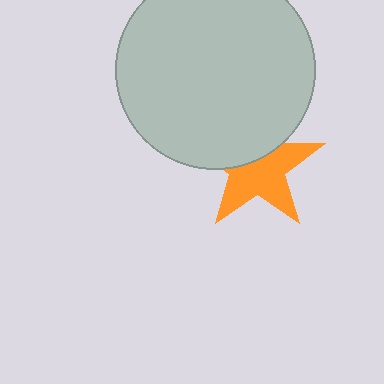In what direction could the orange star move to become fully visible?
The orange star could move down. That would shift it out from behind the light gray circle entirely.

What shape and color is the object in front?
The object in front is a light gray circle.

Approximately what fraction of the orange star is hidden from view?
Roughly 39% of the orange star is hidden behind the light gray circle.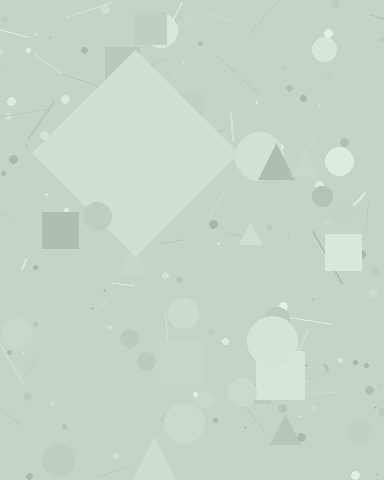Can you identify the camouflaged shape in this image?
The camouflaged shape is a diamond.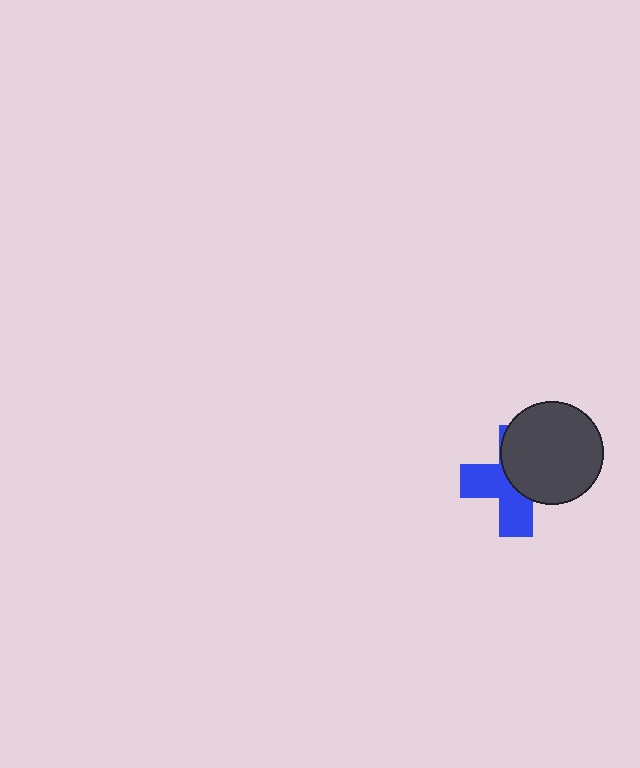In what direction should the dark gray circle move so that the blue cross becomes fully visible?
The dark gray circle should move toward the upper-right. That is the shortest direction to clear the overlap and leave the blue cross fully visible.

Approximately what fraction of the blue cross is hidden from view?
Roughly 52% of the blue cross is hidden behind the dark gray circle.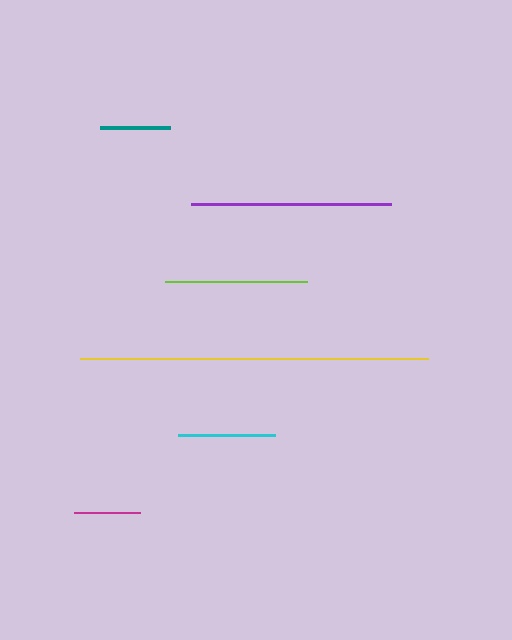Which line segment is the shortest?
The magenta line is the shortest at approximately 66 pixels.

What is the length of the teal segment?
The teal segment is approximately 71 pixels long.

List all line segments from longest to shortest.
From longest to shortest: yellow, purple, lime, cyan, teal, magenta.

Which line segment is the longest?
The yellow line is the longest at approximately 348 pixels.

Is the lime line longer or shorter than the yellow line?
The yellow line is longer than the lime line.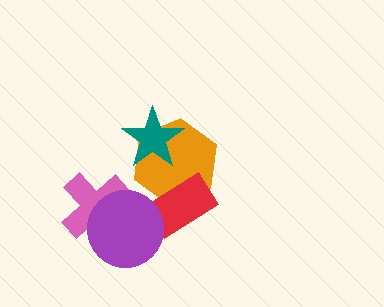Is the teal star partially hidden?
No, no other shape covers it.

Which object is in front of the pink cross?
The purple circle is in front of the pink cross.